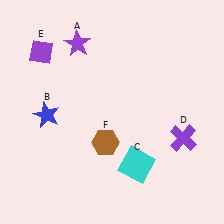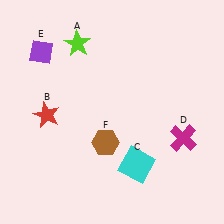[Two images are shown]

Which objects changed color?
A changed from purple to lime. B changed from blue to red. D changed from purple to magenta.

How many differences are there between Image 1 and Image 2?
There are 3 differences between the two images.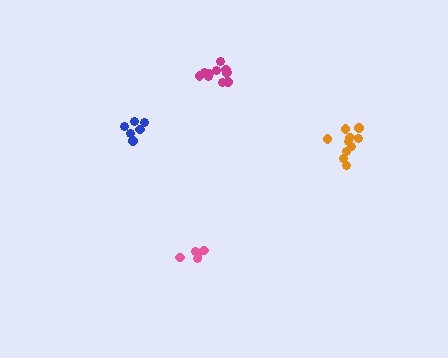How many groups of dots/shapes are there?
There are 4 groups.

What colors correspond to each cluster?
The clusters are colored: pink, blue, orange, magenta.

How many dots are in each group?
Group 1: 5 dots, Group 2: 6 dots, Group 3: 10 dots, Group 4: 11 dots (32 total).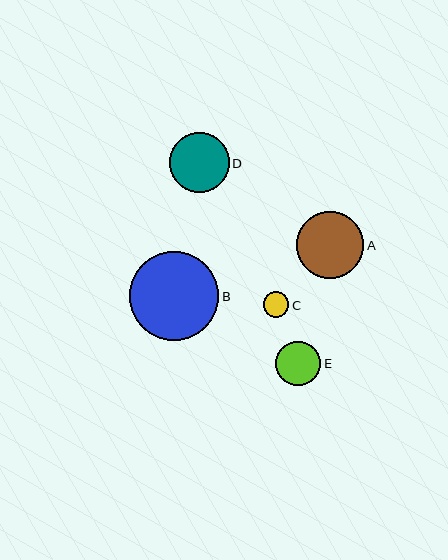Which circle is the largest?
Circle B is the largest with a size of approximately 89 pixels.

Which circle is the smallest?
Circle C is the smallest with a size of approximately 26 pixels.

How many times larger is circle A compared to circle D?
Circle A is approximately 1.1 times the size of circle D.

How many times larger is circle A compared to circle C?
Circle A is approximately 2.6 times the size of circle C.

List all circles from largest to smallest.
From largest to smallest: B, A, D, E, C.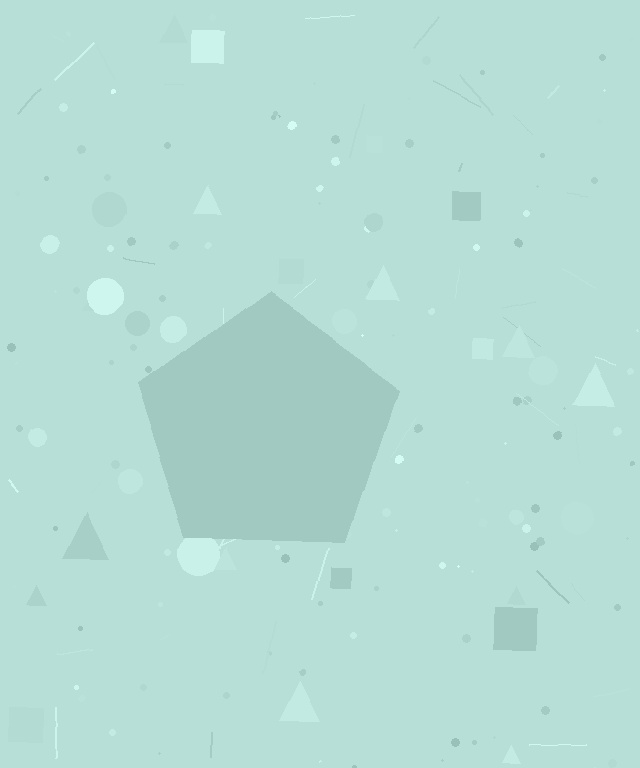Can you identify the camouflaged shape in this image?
The camouflaged shape is a pentagon.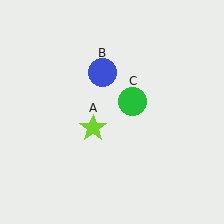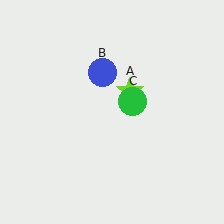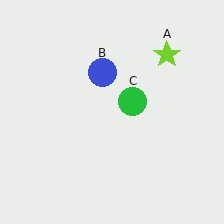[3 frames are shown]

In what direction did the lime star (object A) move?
The lime star (object A) moved up and to the right.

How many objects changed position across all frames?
1 object changed position: lime star (object A).